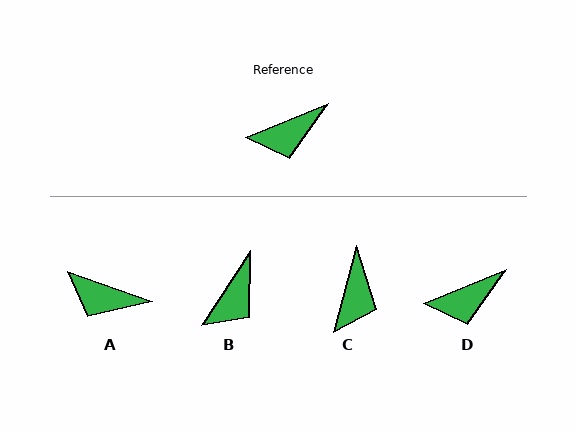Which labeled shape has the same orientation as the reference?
D.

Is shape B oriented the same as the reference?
No, it is off by about 34 degrees.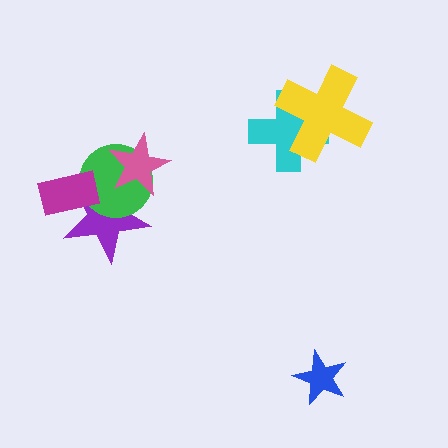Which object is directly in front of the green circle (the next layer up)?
The magenta rectangle is directly in front of the green circle.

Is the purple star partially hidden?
Yes, it is partially covered by another shape.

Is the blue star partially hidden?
No, no other shape covers it.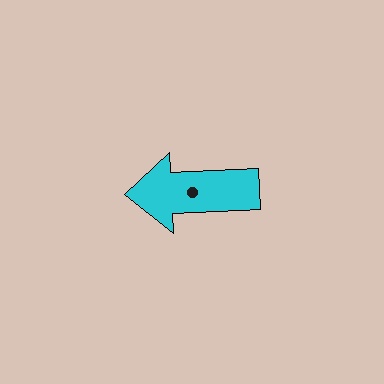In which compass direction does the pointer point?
West.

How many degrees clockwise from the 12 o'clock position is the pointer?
Approximately 267 degrees.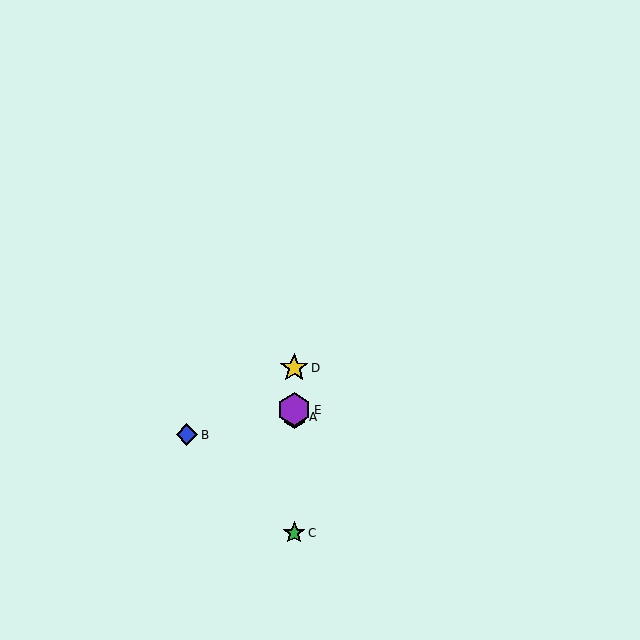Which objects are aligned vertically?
Objects A, C, D, E are aligned vertically.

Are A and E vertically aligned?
Yes, both are at x≈294.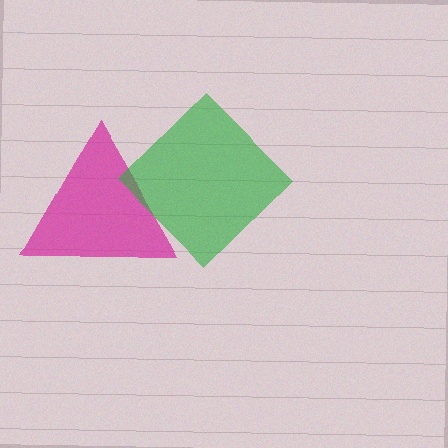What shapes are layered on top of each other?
The layered shapes are: a magenta triangle, a green diamond.